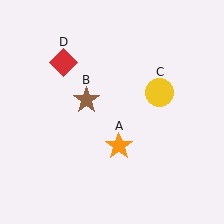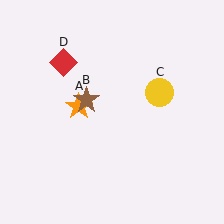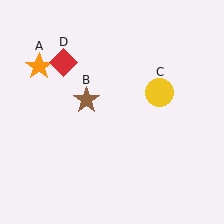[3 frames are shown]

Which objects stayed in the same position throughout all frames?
Brown star (object B) and yellow circle (object C) and red diamond (object D) remained stationary.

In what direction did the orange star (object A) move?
The orange star (object A) moved up and to the left.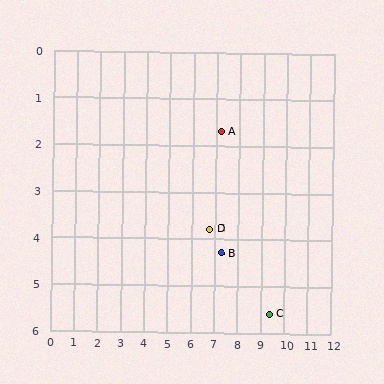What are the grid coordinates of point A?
Point A is at approximately (7.2, 1.7).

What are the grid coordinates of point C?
Point C is at approximately (9.4, 5.6).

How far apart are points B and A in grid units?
Points B and A are about 2.6 grid units apart.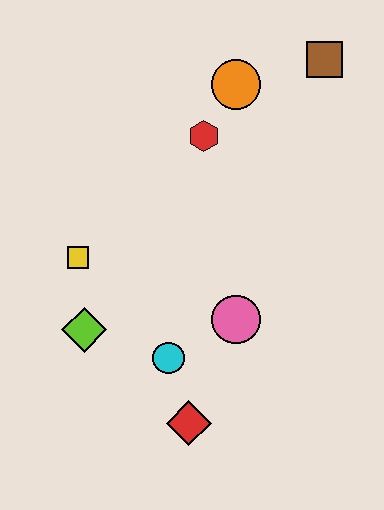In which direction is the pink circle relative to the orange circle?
The pink circle is below the orange circle.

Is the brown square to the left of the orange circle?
No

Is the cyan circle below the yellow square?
Yes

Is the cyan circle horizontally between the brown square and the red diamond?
No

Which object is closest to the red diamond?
The cyan circle is closest to the red diamond.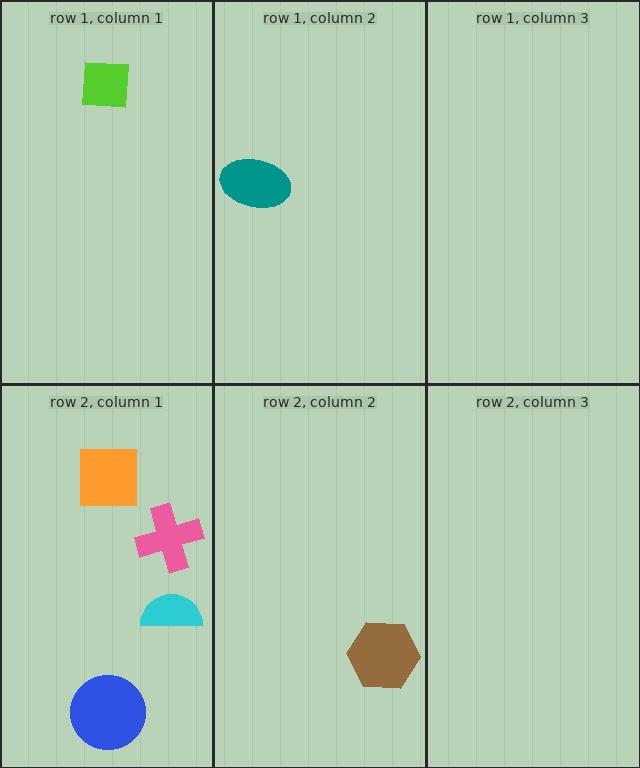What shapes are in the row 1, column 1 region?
The lime square.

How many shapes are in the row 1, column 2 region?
1.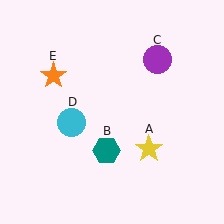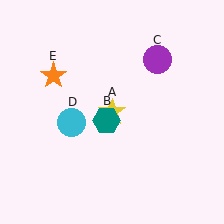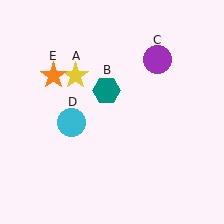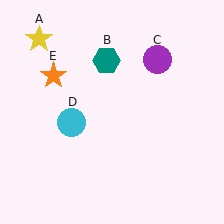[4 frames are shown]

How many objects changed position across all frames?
2 objects changed position: yellow star (object A), teal hexagon (object B).